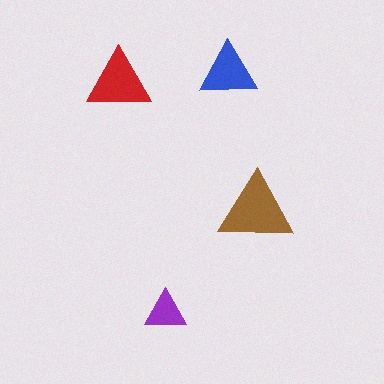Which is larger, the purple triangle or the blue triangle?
The blue one.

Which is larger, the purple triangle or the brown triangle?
The brown one.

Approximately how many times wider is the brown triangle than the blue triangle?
About 1.5 times wider.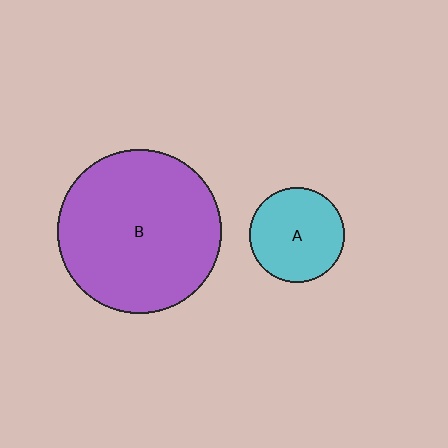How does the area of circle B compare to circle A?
Approximately 3.0 times.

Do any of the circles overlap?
No, none of the circles overlap.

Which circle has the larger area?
Circle B (purple).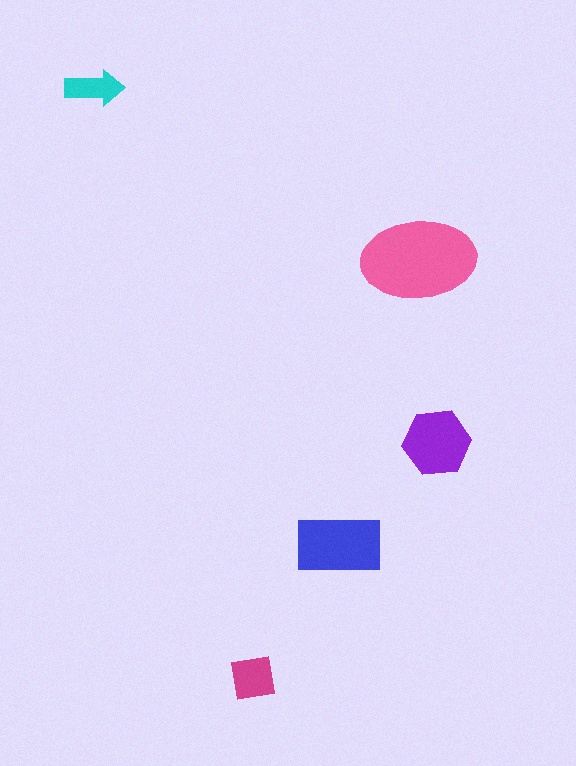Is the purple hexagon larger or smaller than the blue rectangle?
Smaller.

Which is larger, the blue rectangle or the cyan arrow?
The blue rectangle.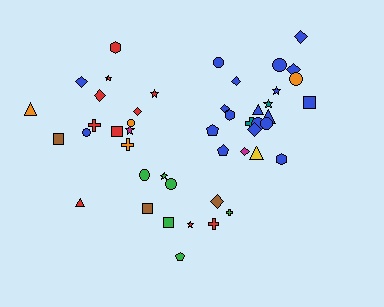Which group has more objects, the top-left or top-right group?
The top-right group.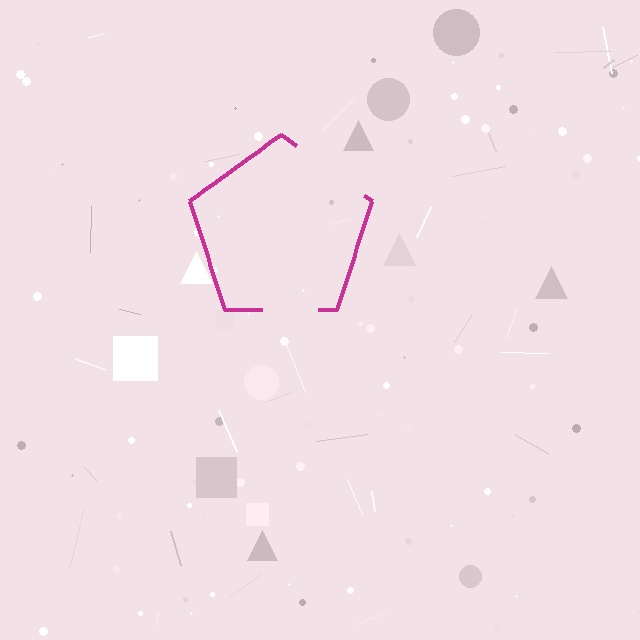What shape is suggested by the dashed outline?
The dashed outline suggests a pentagon.